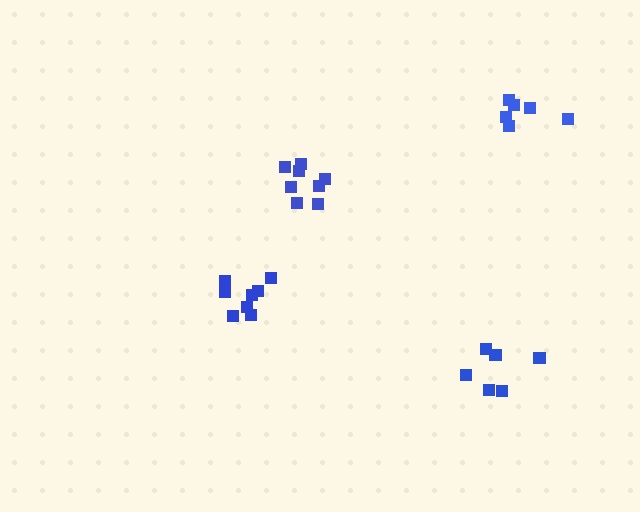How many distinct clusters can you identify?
There are 4 distinct clusters.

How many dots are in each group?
Group 1: 8 dots, Group 2: 6 dots, Group 3: 8 dots, Group 4: 6 dots (28 total).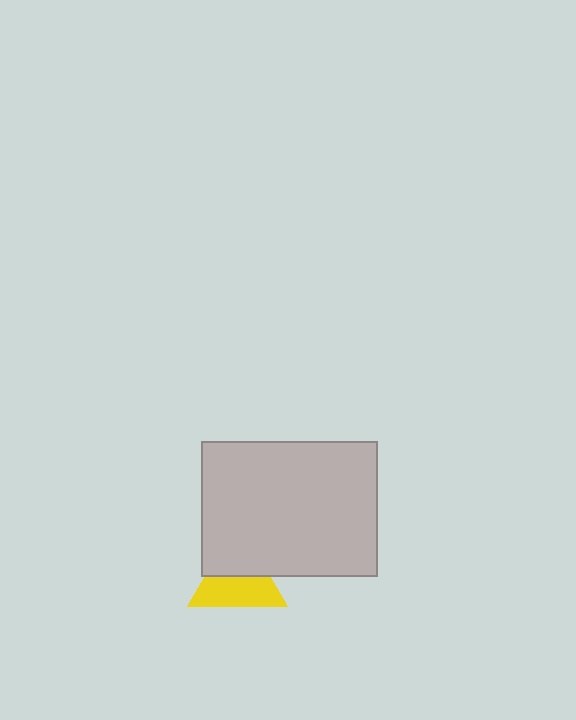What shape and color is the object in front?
The object in front is a light gray rectangle.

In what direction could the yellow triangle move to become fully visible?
The yellow triangle could move down. That would shift it out from behind the light gray rectangle entirely.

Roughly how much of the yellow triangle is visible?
About half of it is visible (roughly 57%).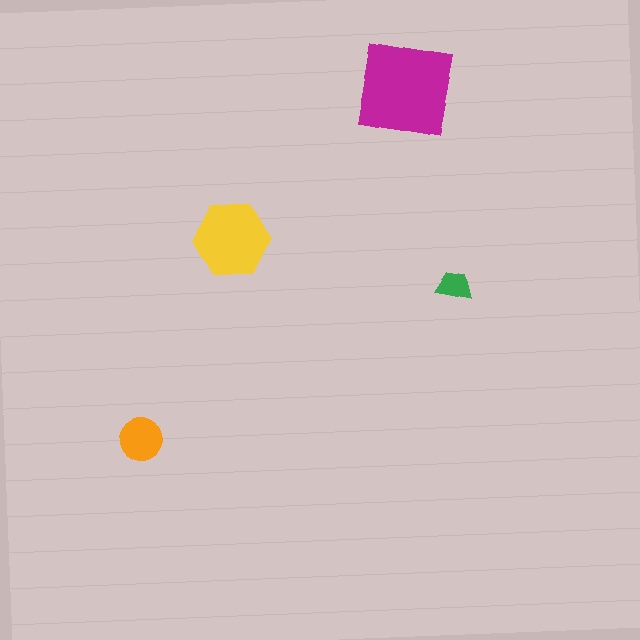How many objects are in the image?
There are 4 objects in the image.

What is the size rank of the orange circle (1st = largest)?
3rd.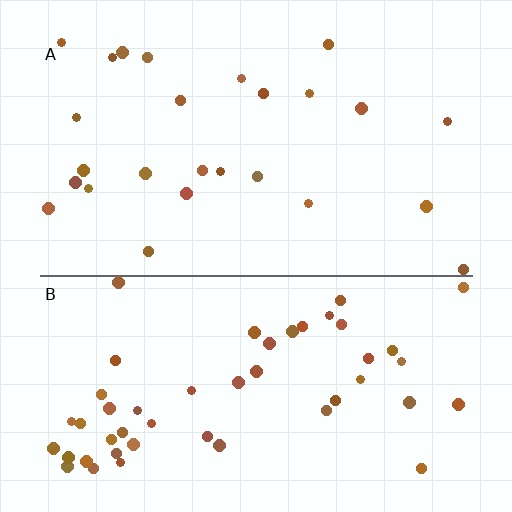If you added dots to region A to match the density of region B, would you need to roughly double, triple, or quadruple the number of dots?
Approximately double.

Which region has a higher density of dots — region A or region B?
B (the bottom).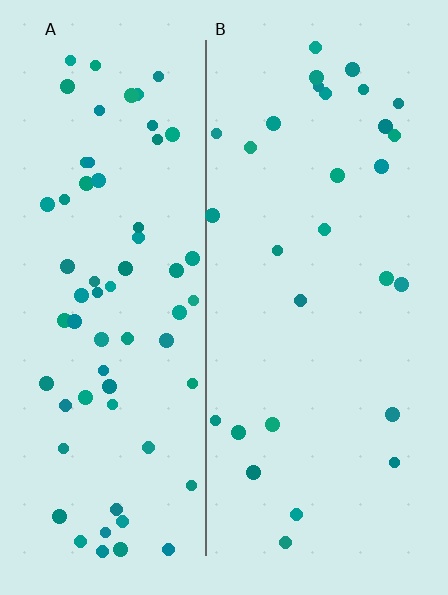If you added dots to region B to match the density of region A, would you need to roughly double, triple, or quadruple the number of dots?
Approximately double.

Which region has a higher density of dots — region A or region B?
A (the left).